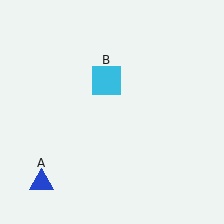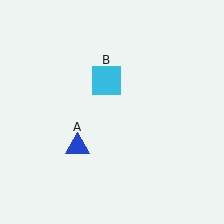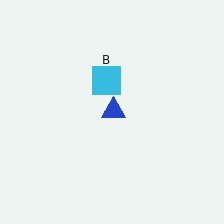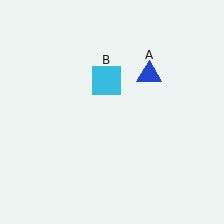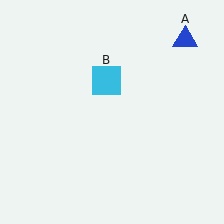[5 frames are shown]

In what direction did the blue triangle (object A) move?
The blue triangle (object A) moved up and to the right.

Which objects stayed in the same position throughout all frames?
Cyan square (object B) remained stationary.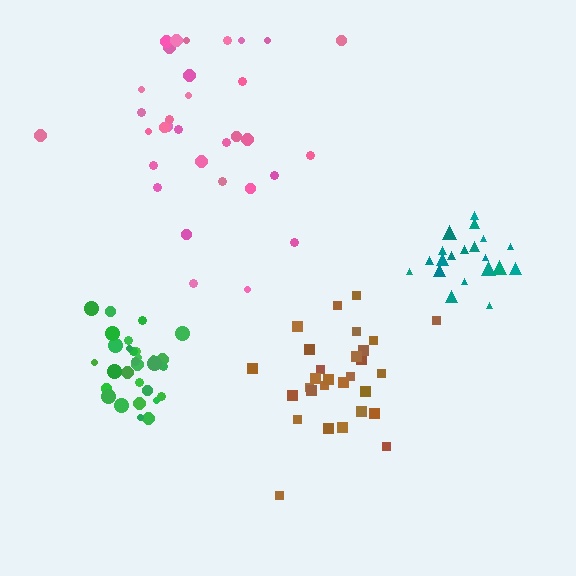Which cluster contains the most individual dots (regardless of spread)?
Pink (33).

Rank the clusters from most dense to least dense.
green, teal, brown, pink.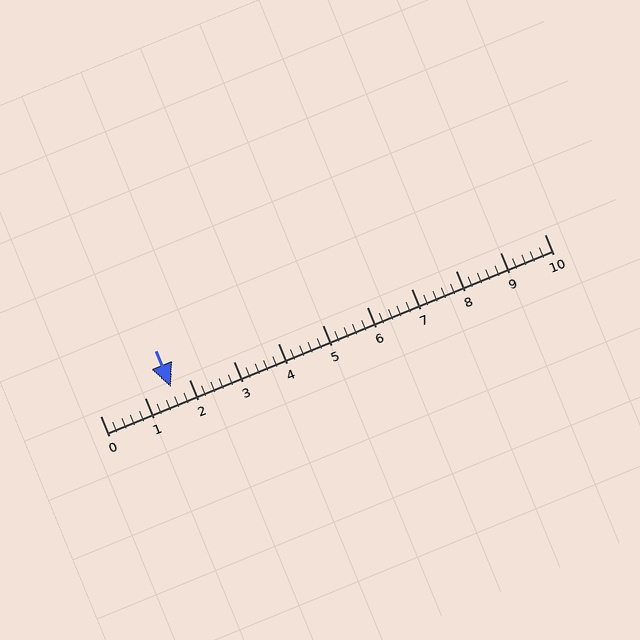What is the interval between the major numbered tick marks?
The major tick marks are spaced 1 units apart.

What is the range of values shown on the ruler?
The ruler shows values from 0 to 10.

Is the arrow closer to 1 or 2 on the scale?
The arrow is closer to 2.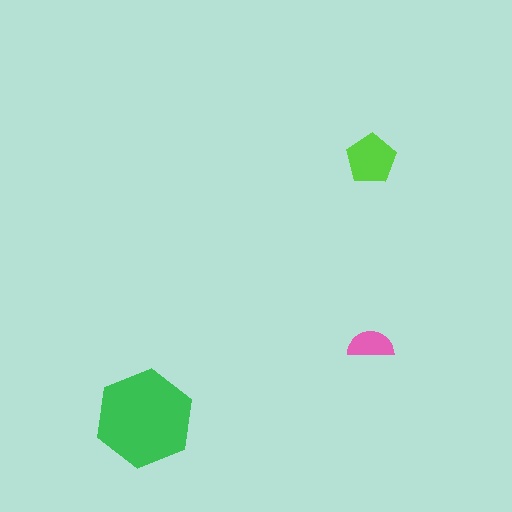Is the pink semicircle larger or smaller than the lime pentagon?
Smaller.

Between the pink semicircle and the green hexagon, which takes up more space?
The green hexagon.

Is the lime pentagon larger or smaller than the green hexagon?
Smaller.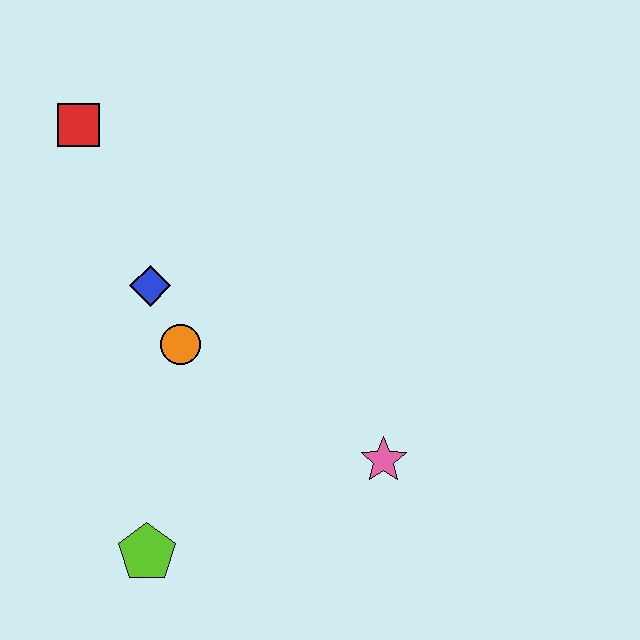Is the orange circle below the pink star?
No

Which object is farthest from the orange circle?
The red square is farthest from the orange circle.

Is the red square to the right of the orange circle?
No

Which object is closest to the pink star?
The orange circle is closest to the pink star.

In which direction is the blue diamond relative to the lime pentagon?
The blue diamond is above the lime pentagon.